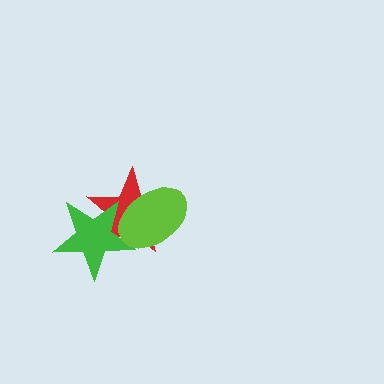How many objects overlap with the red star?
2 objects overlap with the red star.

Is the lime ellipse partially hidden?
No, no other shape covers it.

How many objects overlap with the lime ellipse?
2 objects overlap with the lime ellipse.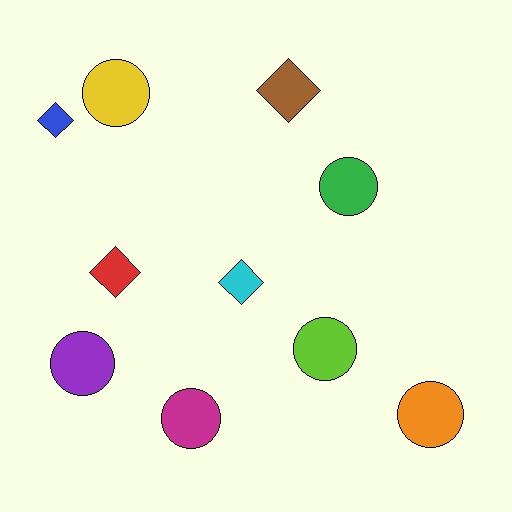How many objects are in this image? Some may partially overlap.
There are 10 objects.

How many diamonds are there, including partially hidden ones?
There are 4 diamonds.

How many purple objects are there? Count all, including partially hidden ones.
There is 1 purple object.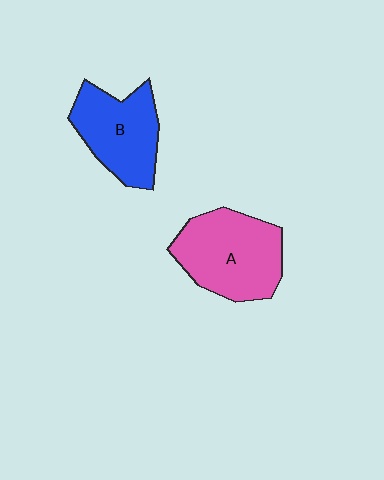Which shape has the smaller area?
Shape B (blue).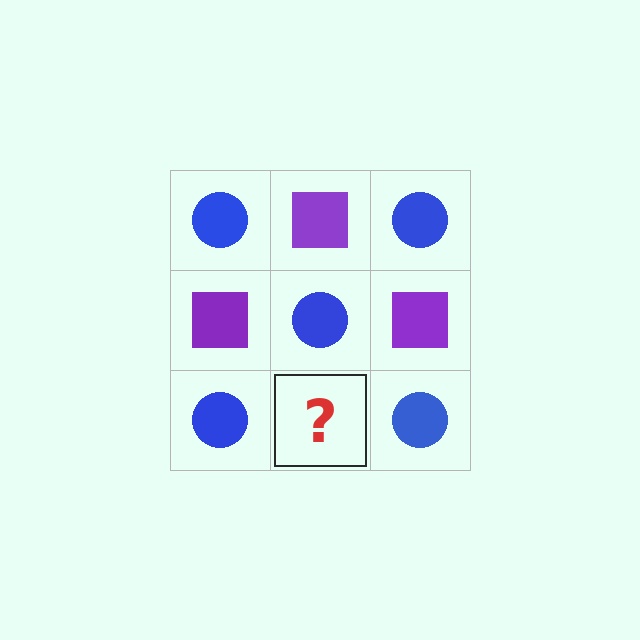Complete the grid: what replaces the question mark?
The question mark should be replaced with a purple square.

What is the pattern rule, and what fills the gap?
The rule is that it alternates blue circle and purple square in a checkerboard pattern. The gap should be filled with a purple square.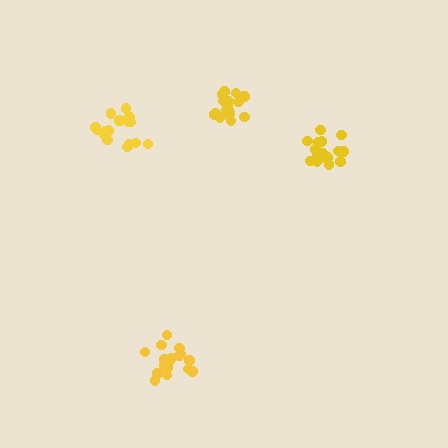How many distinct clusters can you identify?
There are 4 distinct clusters.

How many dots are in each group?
Group 1: 19 dots, Group 2: 16 dots, Group 3: 16 dots, Group 4: 20 dots (71 total).